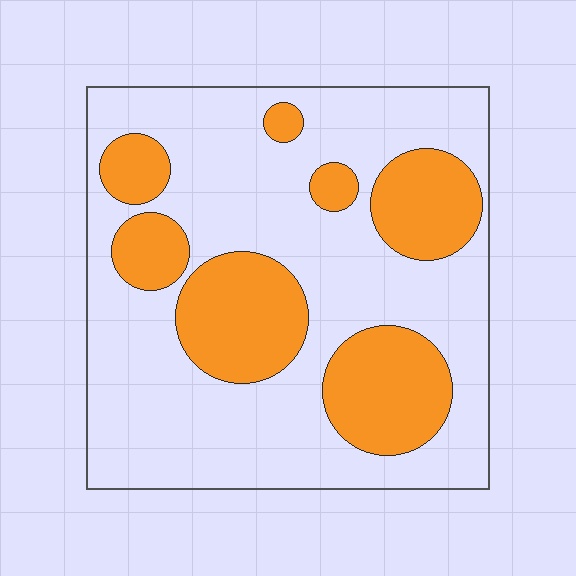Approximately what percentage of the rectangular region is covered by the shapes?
Approximately 30%.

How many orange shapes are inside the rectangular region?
7.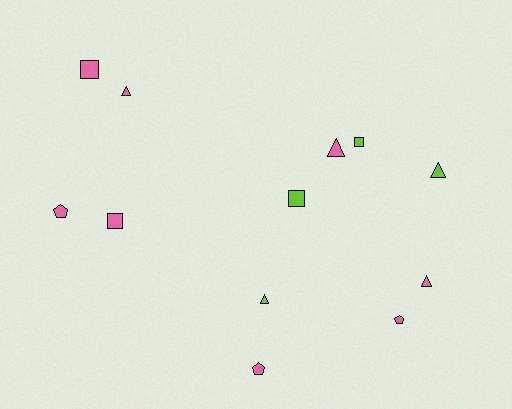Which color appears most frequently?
Pink, with 8 objects.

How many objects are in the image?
There are 12 objects.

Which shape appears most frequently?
Triangle, with 5 objects.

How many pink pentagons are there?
There are 3 pink pentagons.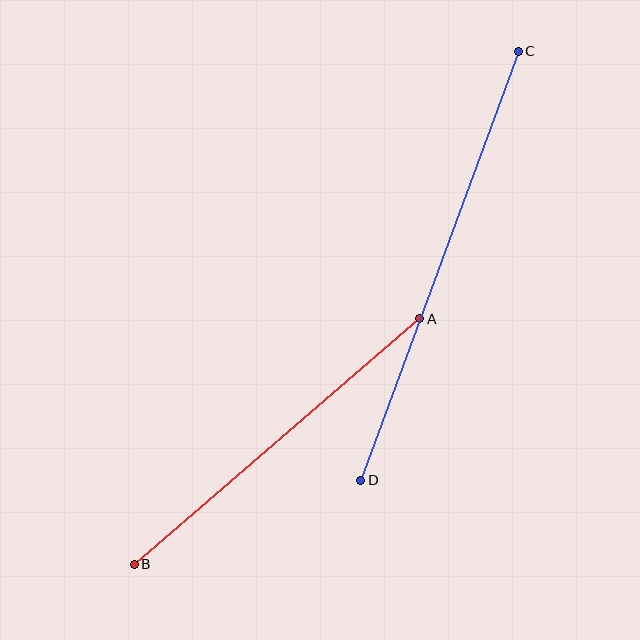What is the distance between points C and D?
The distance is approximately 457 pixels.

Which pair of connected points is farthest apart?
Points C and D are farthest apart.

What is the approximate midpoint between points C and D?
The midpoint is at approximately (439, 266) pixels.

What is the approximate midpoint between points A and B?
The midpoint is at approximately (277, 441) pixels.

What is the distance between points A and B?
The distance is approximately 376 pixels.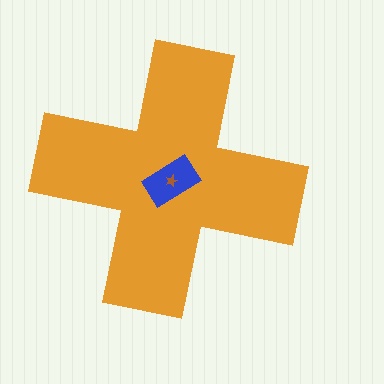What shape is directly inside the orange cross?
The blue rectangle.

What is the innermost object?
The brown star.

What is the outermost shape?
The orange cross.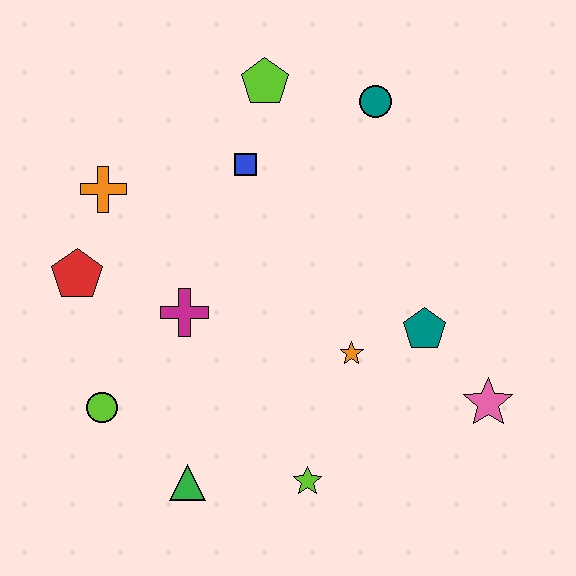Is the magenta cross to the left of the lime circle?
No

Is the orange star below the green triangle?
No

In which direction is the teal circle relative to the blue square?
The teal circle is to the right of the blue square.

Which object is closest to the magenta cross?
The red pentagon is closest to the magenta cross.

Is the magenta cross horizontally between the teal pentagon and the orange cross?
Yes